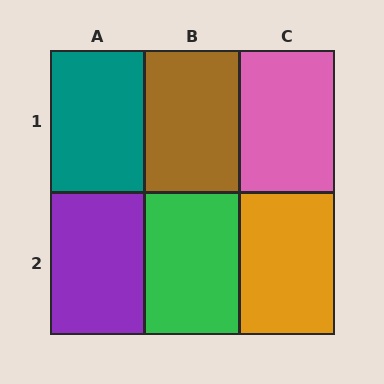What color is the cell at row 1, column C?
Pink.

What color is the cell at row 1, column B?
Brown.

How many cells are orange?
1 cell is orange.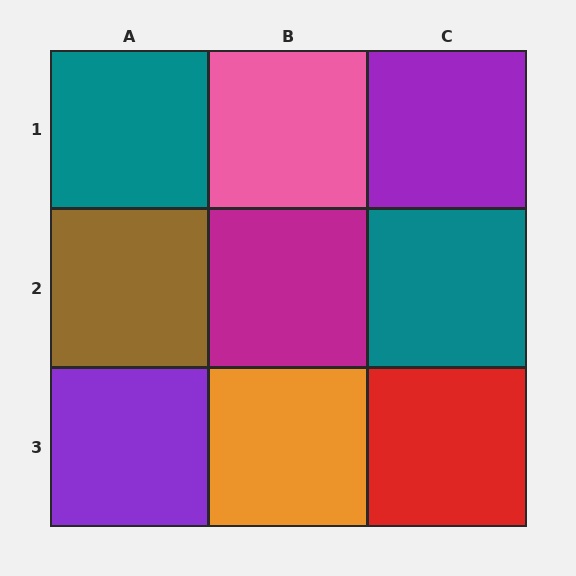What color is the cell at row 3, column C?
Red.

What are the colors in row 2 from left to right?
Brown, magenta, teal.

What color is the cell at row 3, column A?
Purple.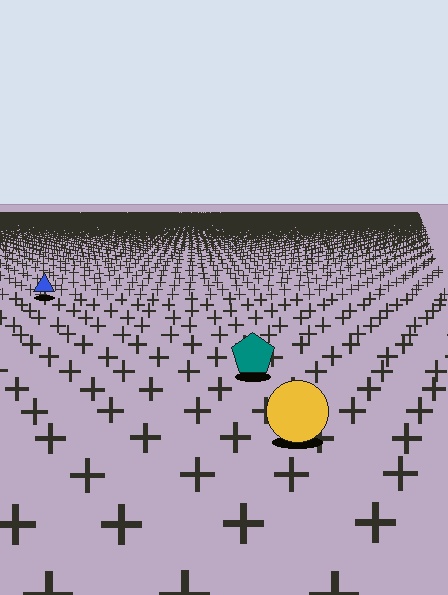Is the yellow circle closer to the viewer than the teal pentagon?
Yes. The yellow circle is closer — you can tell from the texture gradient: the ground texture is coarser near it.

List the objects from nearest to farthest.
From nearest to farthest: the yellow circle, the teal pentagon, the blue triangle.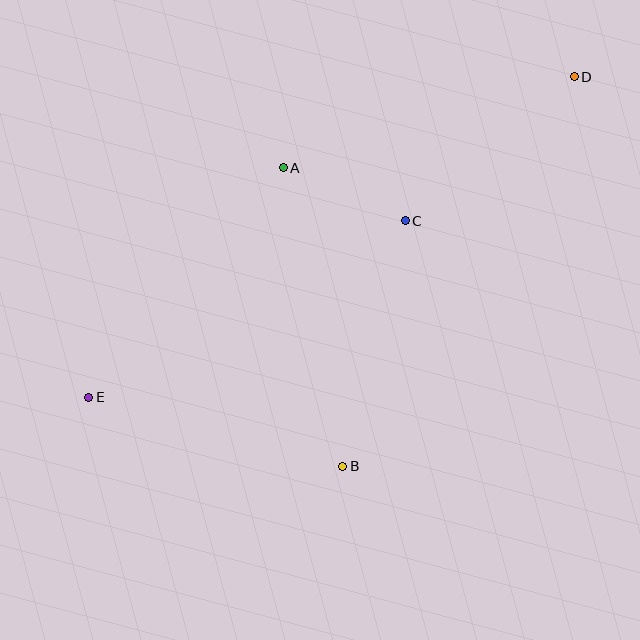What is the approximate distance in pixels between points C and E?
The distance between C and E is approximately 363 pixels.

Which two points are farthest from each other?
Points D and E are farthest from each other.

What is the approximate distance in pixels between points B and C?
The distance between B and C is approximately 253 pixels.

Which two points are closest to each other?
Points A and C are closest to each other.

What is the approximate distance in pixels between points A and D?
The distance between A and D is approximately 305 pixels.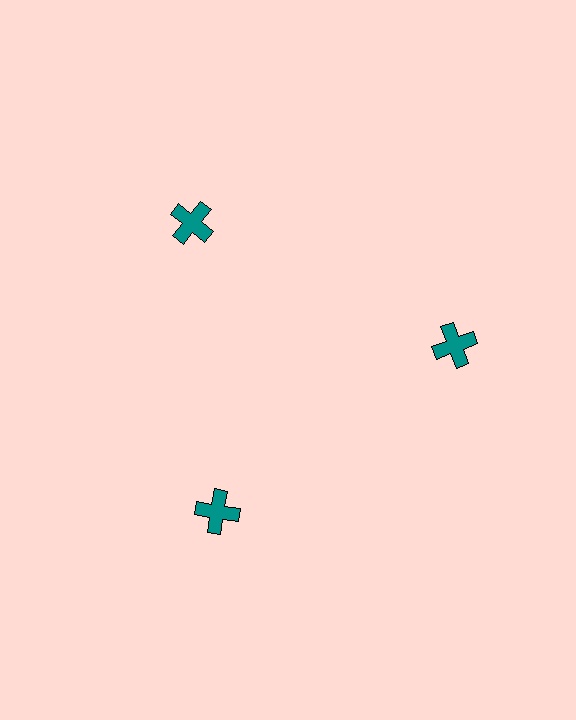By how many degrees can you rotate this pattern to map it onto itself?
The pattern maps onto itself every 120 degrees of rotation.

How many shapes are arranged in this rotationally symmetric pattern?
There are 3 shapes, arranged in 3 groups of 1.